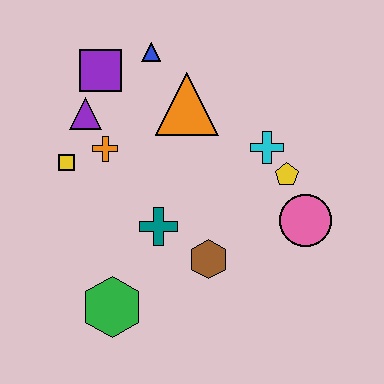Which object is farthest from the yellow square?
The pink circle is farthest from the yellow square.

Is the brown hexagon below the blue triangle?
Yes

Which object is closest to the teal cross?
The brown hexagon is closest to the teal cross.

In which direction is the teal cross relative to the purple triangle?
The teal cross is below the purple triangle.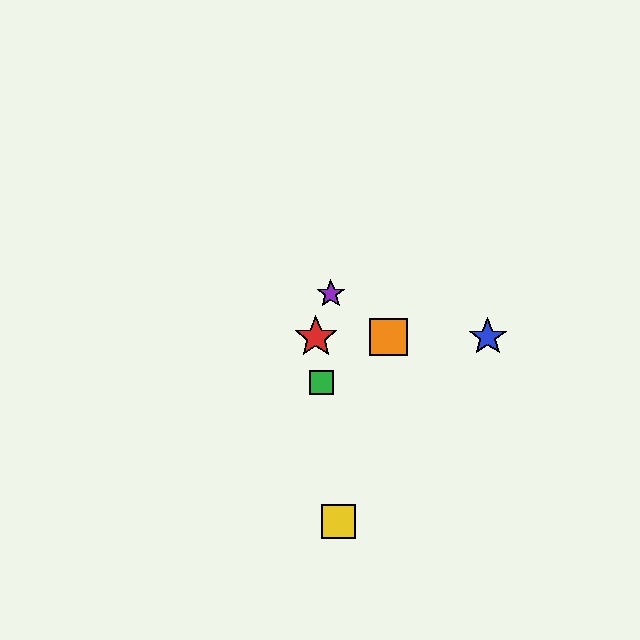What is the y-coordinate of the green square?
The green square is at y≈383.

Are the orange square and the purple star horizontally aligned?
No, the orange square is at y≈337 and the purple star is at y≈294.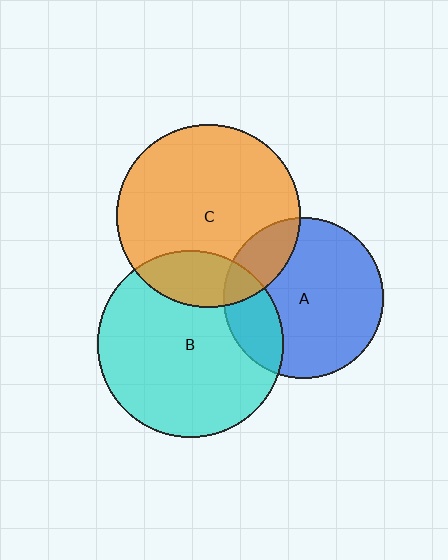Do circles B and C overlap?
Yes.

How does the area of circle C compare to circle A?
Approximately 1.3 times.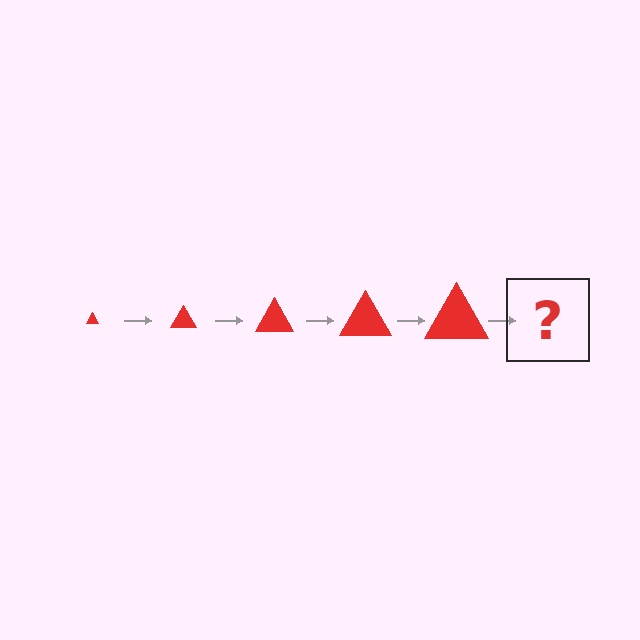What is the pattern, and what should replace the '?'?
The pattern is that the triangle gets progressively larger each step. The '?' should be a red triangle, larger than the previous one.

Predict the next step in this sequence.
The next step is a red triangle, larger than the previous one.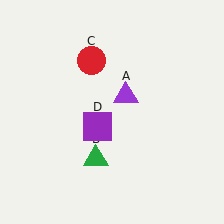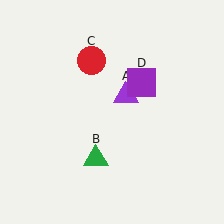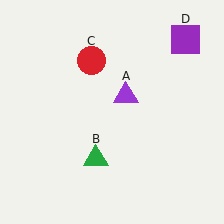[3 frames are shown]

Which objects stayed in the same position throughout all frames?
Purple triangle (object A) and green triangle (object B) and red circle (object C) remained stationary.